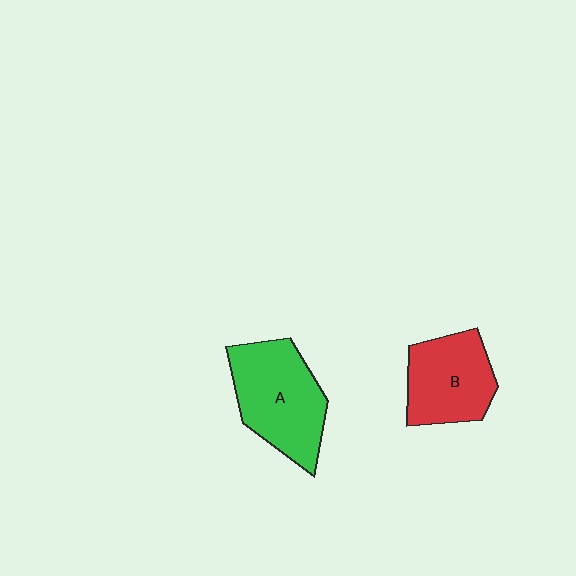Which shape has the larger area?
Shape A (green).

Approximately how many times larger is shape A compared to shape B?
Approximately 1.2 times.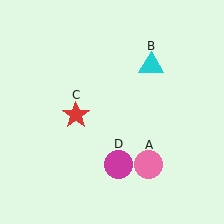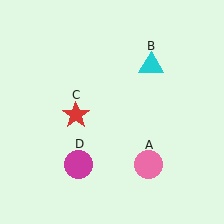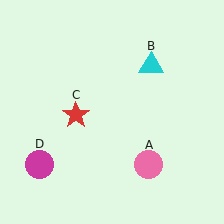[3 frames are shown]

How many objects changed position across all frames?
1 object changed position: magenta circle (object D).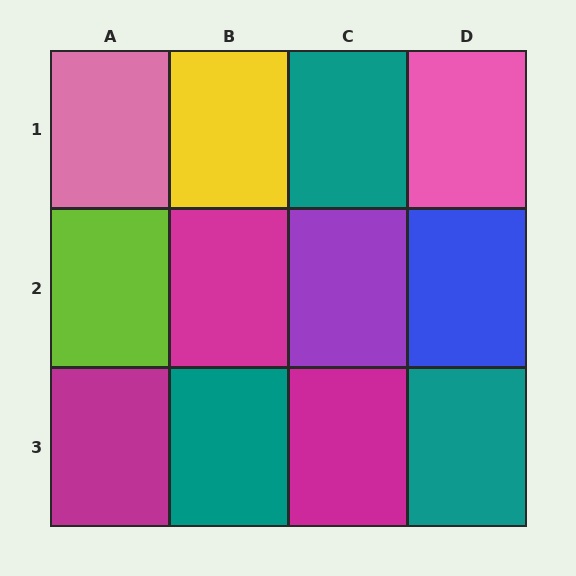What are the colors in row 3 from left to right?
Magenta, teal, magenta, teal.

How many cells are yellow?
1 cell is yellow.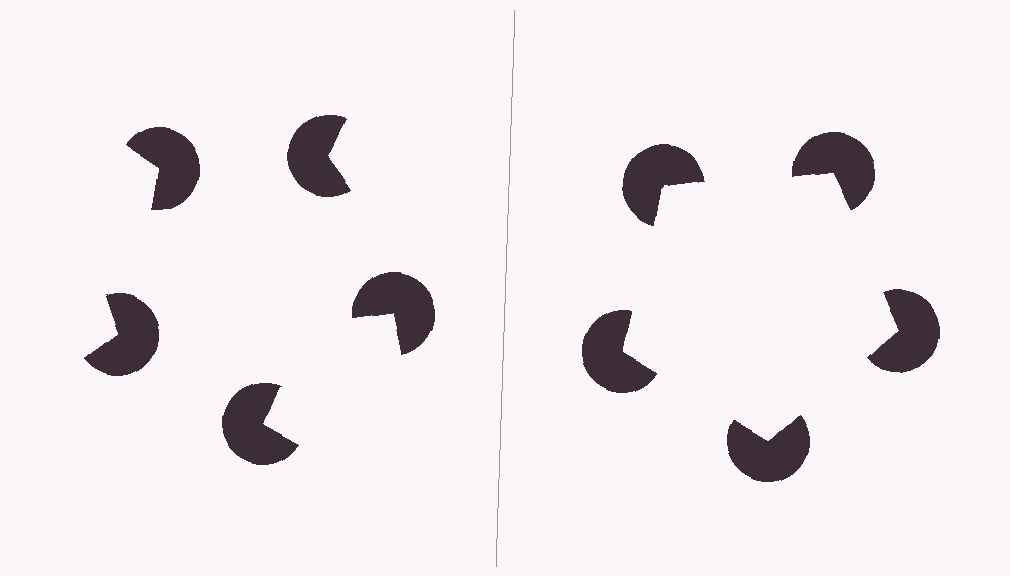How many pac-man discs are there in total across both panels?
10 — 5 on each side.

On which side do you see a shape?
An illusory pentagon appears on the right side. On the left side the wedge cuts are rotated, so no coherent shape forms.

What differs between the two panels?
The pac-man discs are positioned identically on both sides; only the wedge orientations differ. On the right they align to a pentagon; on the left they are misaligned.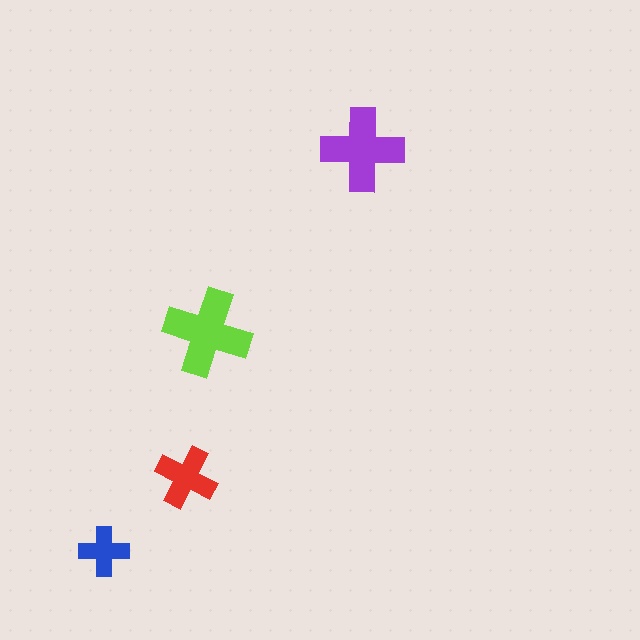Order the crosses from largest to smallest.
the lime one, the purple one, the red one, the blue one.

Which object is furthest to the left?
The blue cross is leftmost.